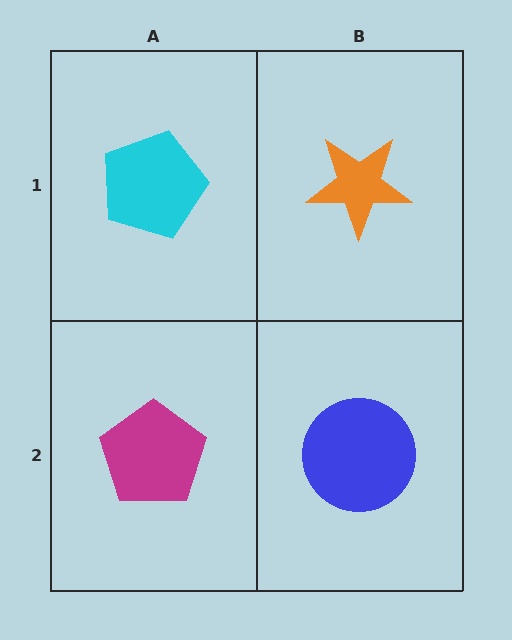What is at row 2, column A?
A magenta pentagon.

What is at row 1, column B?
An orange star.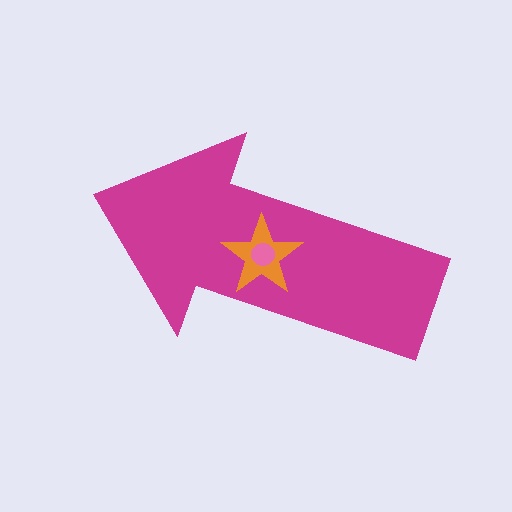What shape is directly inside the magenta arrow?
The orange star.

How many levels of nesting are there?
3.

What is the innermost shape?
The pink circle.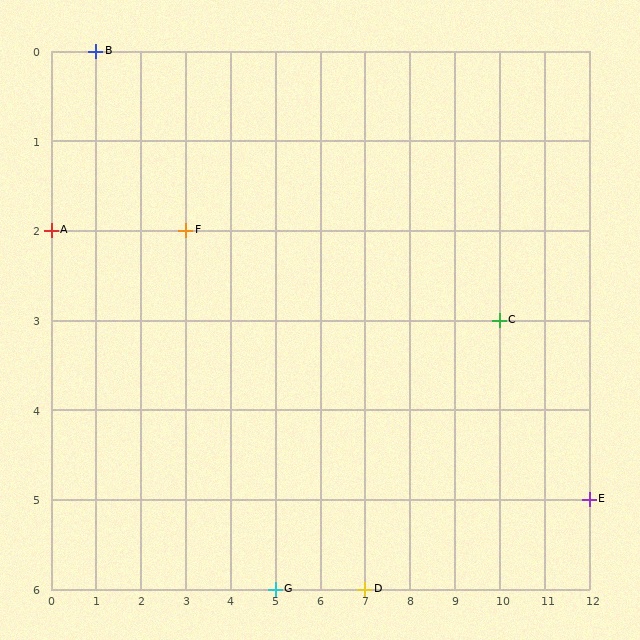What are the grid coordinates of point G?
Point G is at grid coordinates (5, 6).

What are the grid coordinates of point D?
Point D is at grid coordinates (7, 6).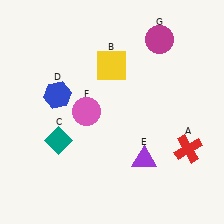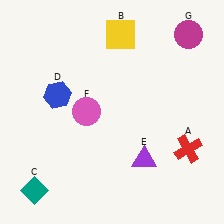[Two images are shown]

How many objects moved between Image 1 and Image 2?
3 objects moved between the two images.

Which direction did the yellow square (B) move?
The yellow square (B) moved up.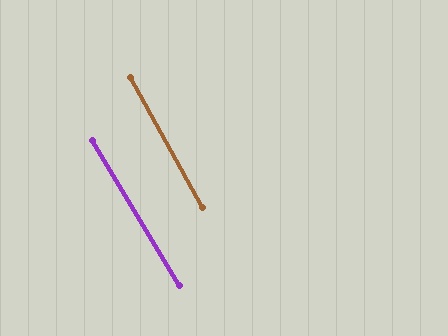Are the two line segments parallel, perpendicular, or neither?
Parallel — their directions differ by only 1.6°.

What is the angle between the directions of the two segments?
Approximately 2 degrees.